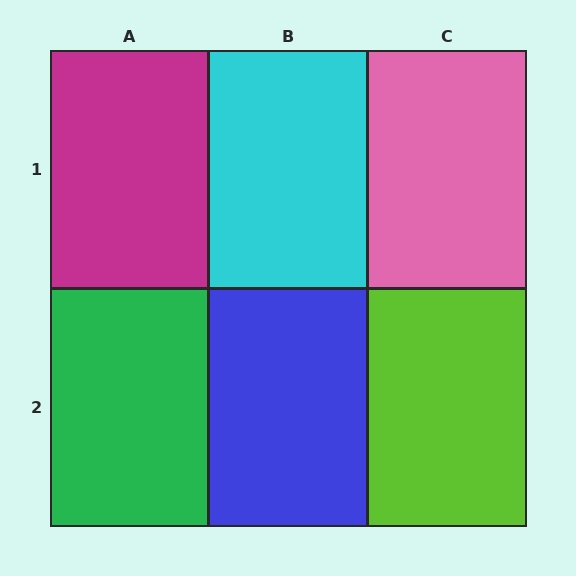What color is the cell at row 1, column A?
Magenta.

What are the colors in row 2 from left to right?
Green, blue, lime.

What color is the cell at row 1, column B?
Cyan.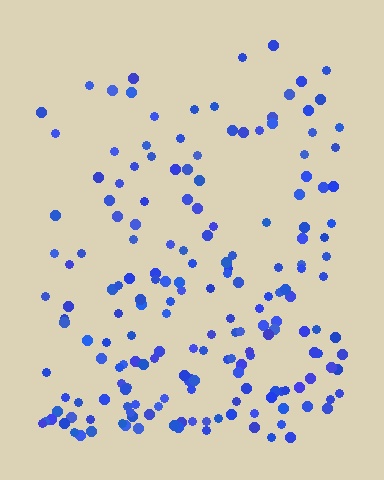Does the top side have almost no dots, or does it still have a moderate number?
Still a moderate number, just noticeably fewer than the bottom.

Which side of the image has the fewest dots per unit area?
The top.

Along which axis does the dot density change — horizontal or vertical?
Vertical.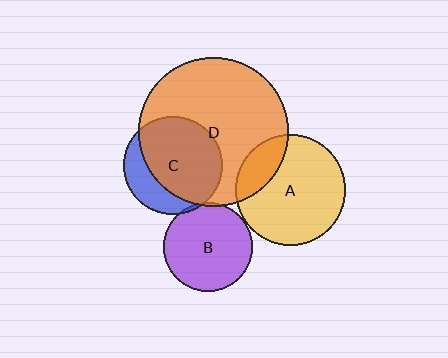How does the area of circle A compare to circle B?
Approximately 1.5 times.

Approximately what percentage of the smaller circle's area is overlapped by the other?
Approximately 70%.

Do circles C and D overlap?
Yes.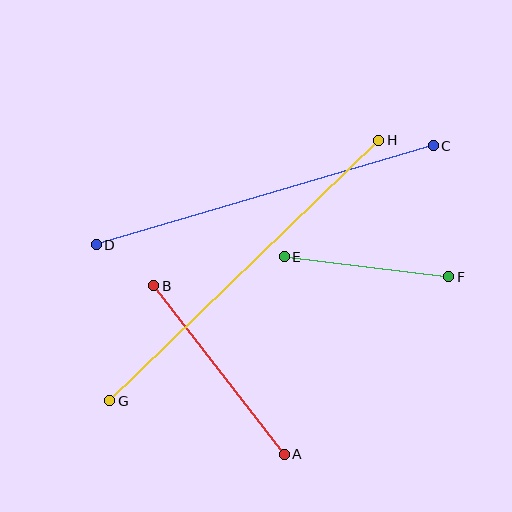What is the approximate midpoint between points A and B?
The midpoint is at approximately (219, 370) pixels.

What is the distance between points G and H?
The distance is approximately 374 pixels.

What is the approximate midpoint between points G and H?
The midpoint is at approximately (244, 271) pixels.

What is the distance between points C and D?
The distance is approximately 351 pixels.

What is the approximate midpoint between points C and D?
The midpoint is at approximately (265, 195) pixels.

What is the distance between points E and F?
The distance is approximately 166 pixels.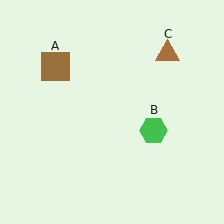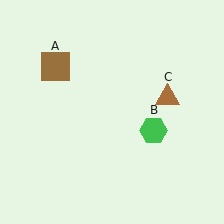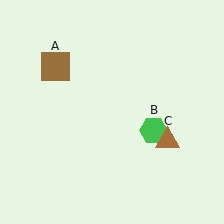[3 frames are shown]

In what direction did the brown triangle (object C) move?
The brown triangle (object C) moved down.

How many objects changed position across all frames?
1 object changed position: brown triangle (object C).